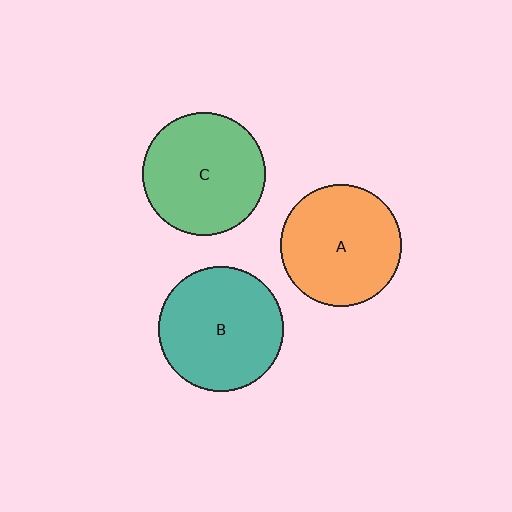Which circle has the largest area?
Circle B (teal).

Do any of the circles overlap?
No, none of the circles overlap.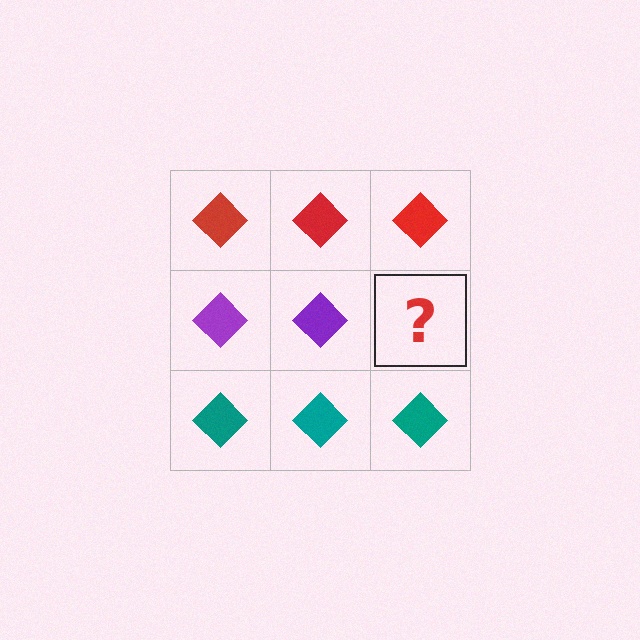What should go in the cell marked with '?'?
The missing cell should contain a purple diamond.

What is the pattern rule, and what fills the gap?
The rule is that each row has a consistent color. The gap should be filled with a purple diamond.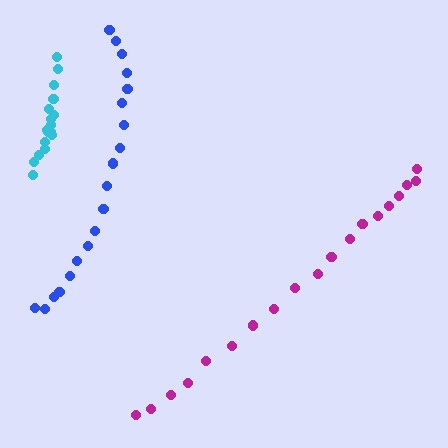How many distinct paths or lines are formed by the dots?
There are 3 distinct paths.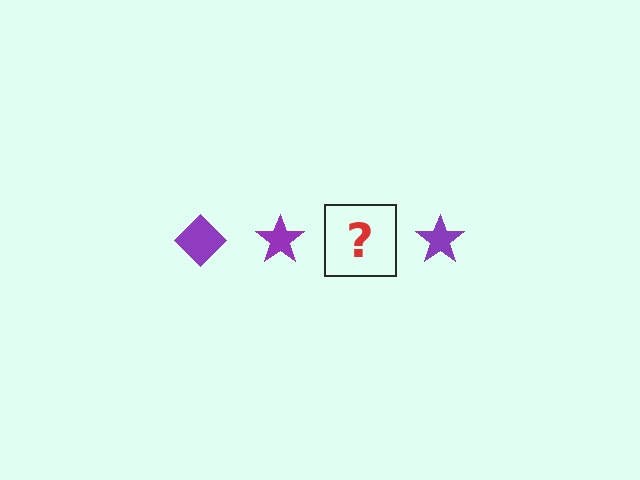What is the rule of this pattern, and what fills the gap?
The rule is that the pattern cycles through diamond, star shapes in purple. The gap should be filled with a purple diamond.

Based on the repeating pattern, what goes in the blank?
The blank should be a purple diamond.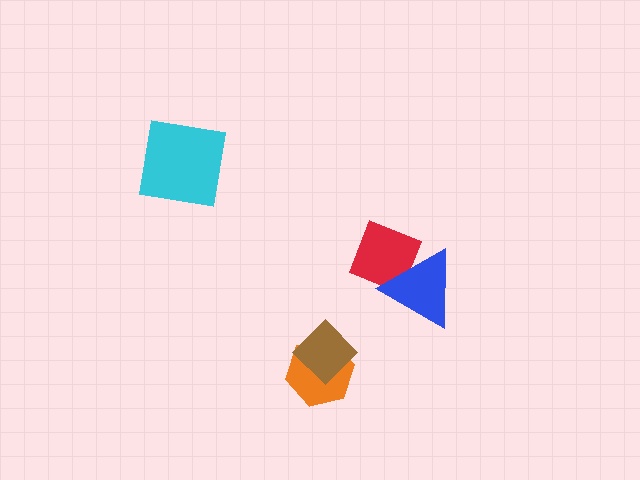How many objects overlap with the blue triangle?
1 object overlaps with the blue triangle.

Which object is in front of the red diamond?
The blue triangle is in front of the red diamond.